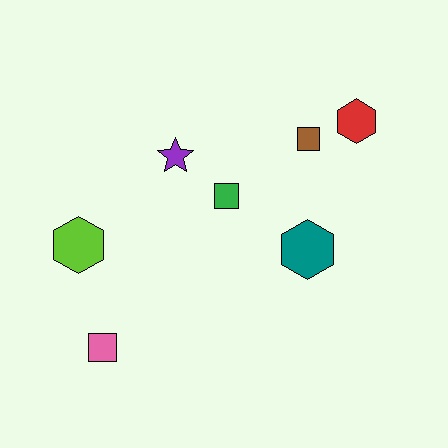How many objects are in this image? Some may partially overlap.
There are 7 objects.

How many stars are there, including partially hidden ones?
There is 1 star.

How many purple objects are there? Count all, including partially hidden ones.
There is 1 purple object.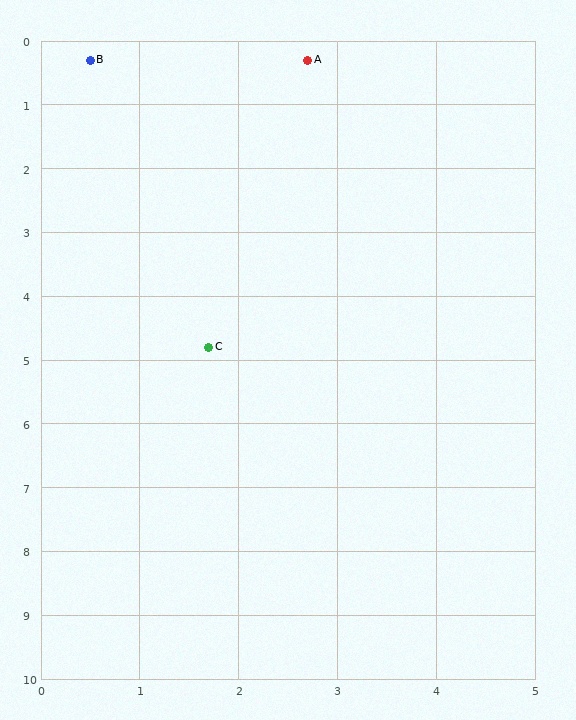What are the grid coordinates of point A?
Point A is at approximately (2.7, 0.3).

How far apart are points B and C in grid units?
Points B and C are about 4.7 grid units apart.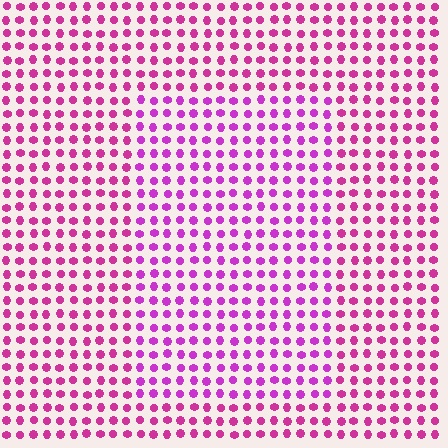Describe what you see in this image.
The image is filled with small magenta elements in a uniform arrangement. A rectangle-shaped region is visible where the elements are tinted to a slightly different hue, forming a subtle color boundary.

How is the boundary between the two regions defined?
The boundary is defined purely by a slight shift in hue (about 22 degrees). Spacing, size, and orientation are identical on both sides.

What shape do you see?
I see a rectangle.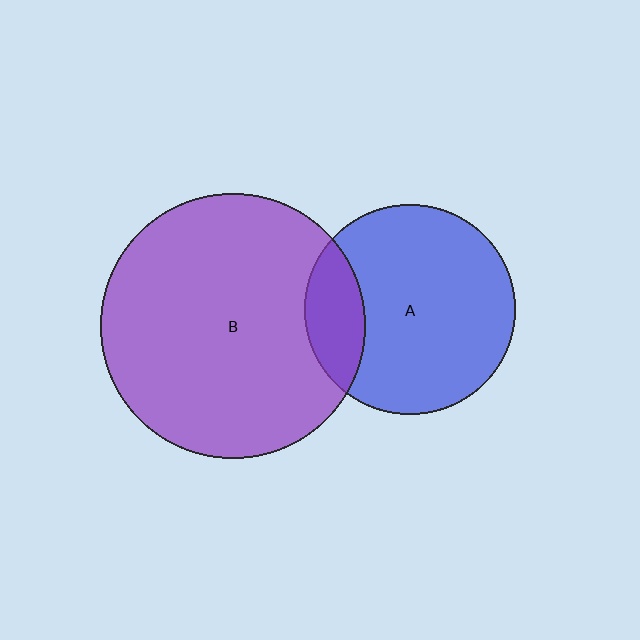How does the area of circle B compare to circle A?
Approximately 1.6 times.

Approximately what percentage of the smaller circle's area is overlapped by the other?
Approximately 20%.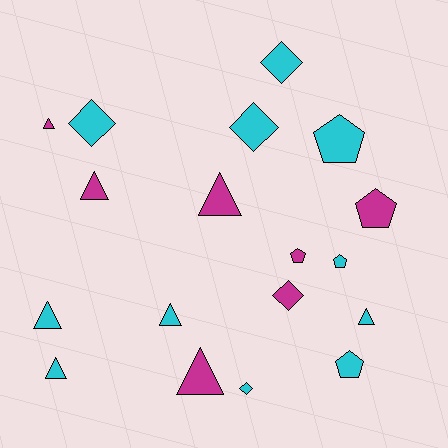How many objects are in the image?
There are 18 objects.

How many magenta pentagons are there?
There are 2 magenta pentagons.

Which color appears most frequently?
Cyan, with 11 objects.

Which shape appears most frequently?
Triangle, with 8 objects.